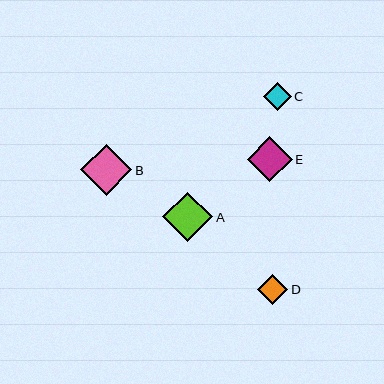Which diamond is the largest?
Diamond B is the largest with a size of approximately 51 pixels.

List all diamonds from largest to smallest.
From largest to smallest: B, A, E, D, C.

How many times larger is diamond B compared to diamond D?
Diamond B is approximately 1.7 times the size of diamond D.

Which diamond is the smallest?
Diamond C is the smallest with a size of approximately 28 pixels.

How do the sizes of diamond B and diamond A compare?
Diamond B and diamond A are approximately the same size.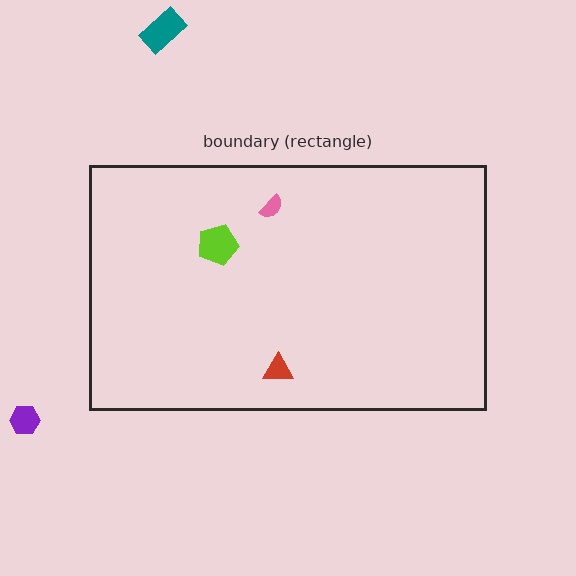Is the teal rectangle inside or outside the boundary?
Outside.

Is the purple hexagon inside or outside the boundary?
Outside.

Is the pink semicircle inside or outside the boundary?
Inside.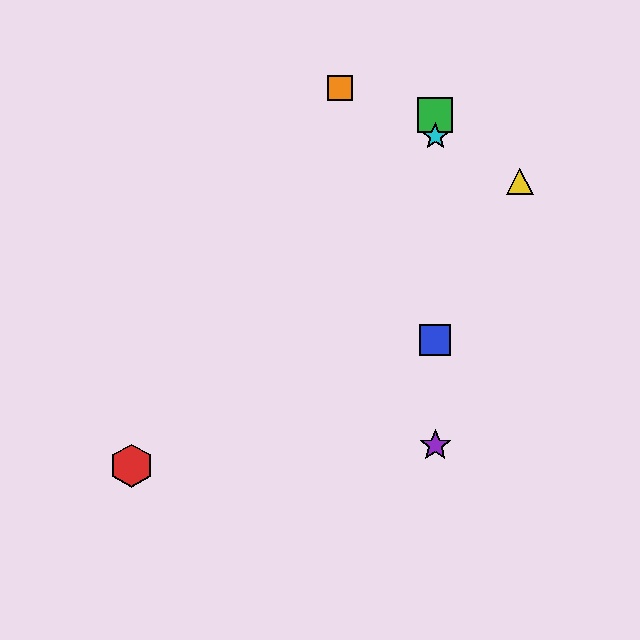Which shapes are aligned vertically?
The blue square, the green square, the purple star, the cyan star are aligned vertically.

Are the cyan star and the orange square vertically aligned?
No, the cyan star is at x≈435 and the orange square is at x≈340.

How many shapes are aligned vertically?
4 shapes (the blue square, the green square, the purple star, the cyan star) are aligned vertically.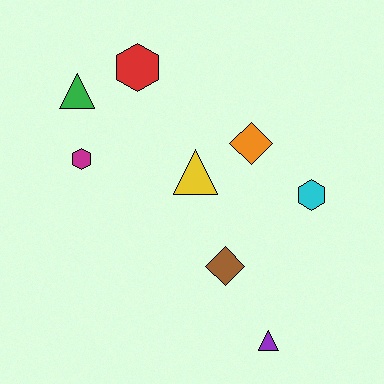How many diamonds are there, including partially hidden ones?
There are 2 diamonds.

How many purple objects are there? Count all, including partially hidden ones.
There is 1 purple object.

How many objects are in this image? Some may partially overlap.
There are 8 objects.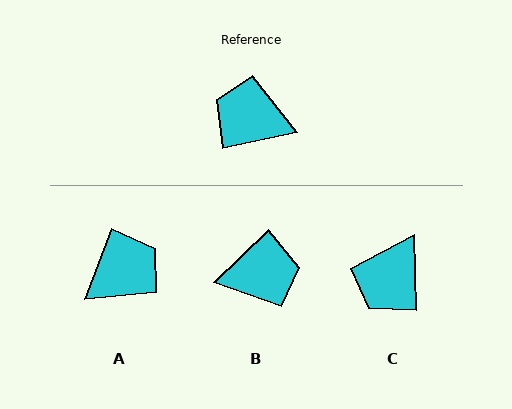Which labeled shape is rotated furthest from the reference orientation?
B, about 148 degrees away.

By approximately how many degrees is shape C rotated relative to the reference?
Approximately 80 degrees counter-clockwise.